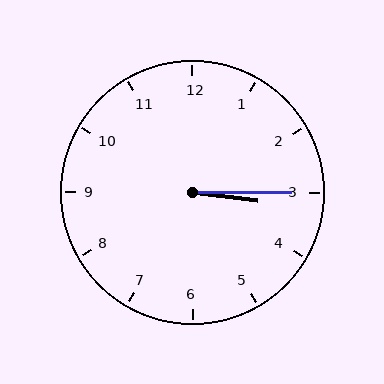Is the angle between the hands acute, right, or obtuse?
It is acute.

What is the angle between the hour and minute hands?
Approximately 8 degrees.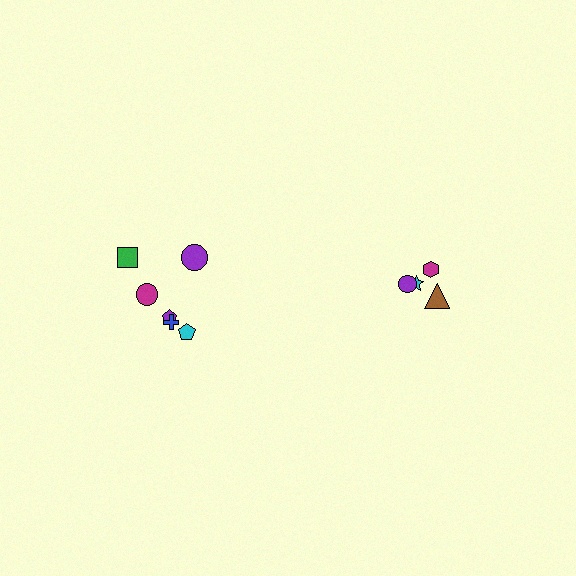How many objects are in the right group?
There are 4 objects.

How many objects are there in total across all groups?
There are 10 objects.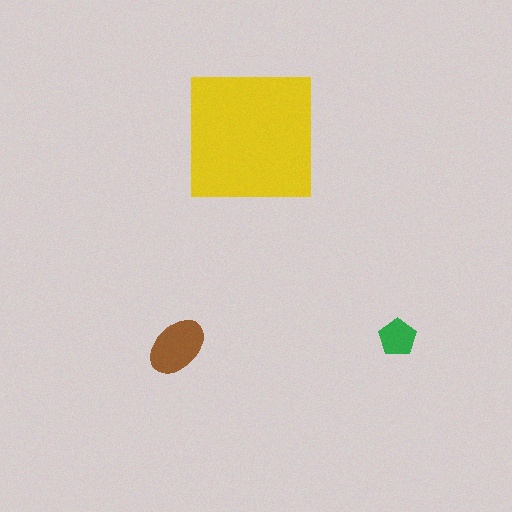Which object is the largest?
The yellow square.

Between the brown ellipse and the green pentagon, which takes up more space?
The brown ellipse.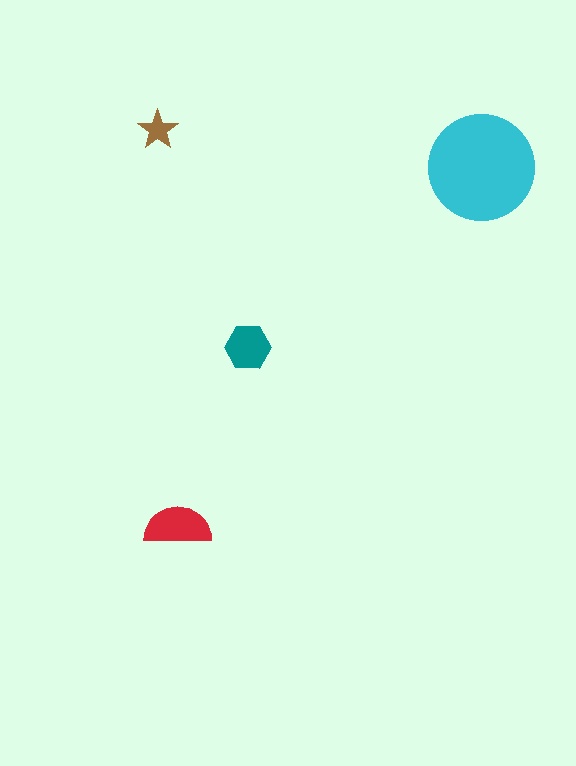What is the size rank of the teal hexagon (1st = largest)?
3rd.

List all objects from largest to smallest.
The cyan circle, the red semicircle, the teal hexagon, the brown star.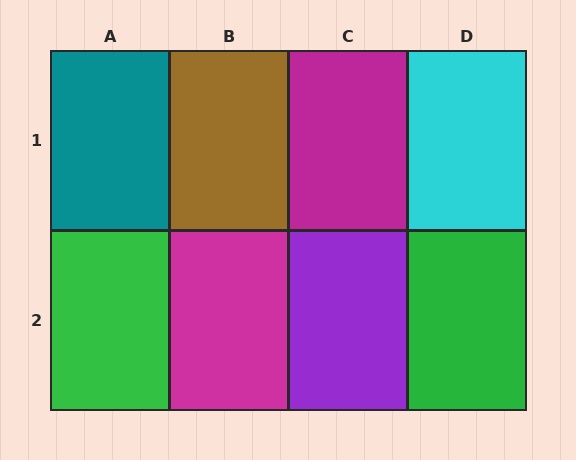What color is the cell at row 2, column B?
Magenta.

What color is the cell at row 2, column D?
Green.